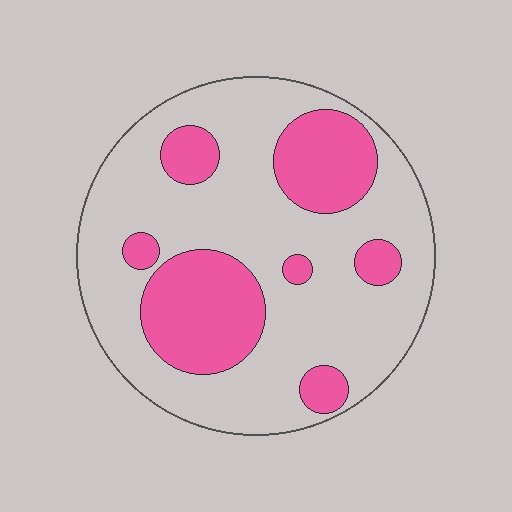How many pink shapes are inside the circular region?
7.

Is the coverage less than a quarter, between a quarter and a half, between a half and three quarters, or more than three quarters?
Between a quarter and a half.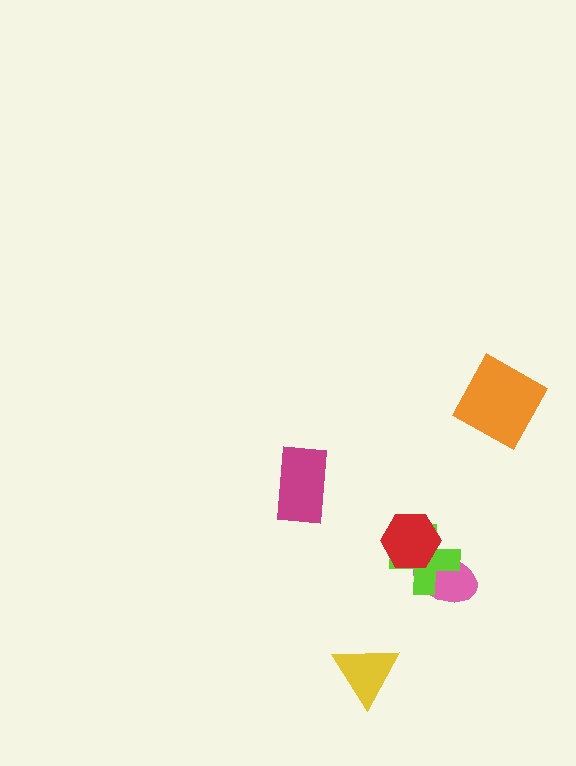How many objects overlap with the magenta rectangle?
0 objects overlap with the magenta rectangle.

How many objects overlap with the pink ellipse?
2 objects overlap with the pink ellipse.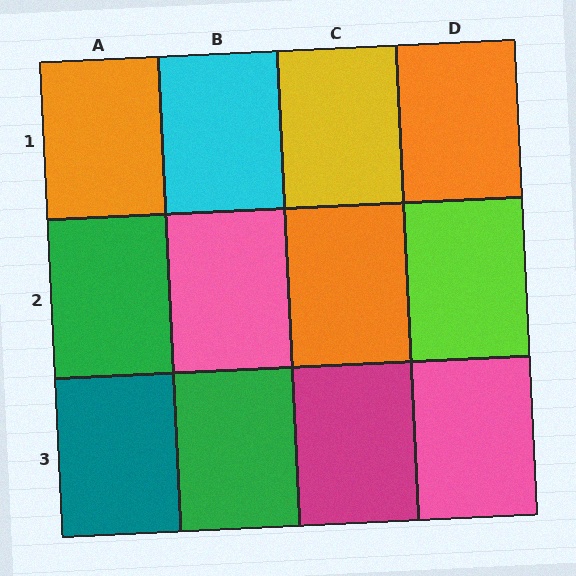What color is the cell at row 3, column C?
Magenta.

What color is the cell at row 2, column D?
Lime.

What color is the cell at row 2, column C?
Orange.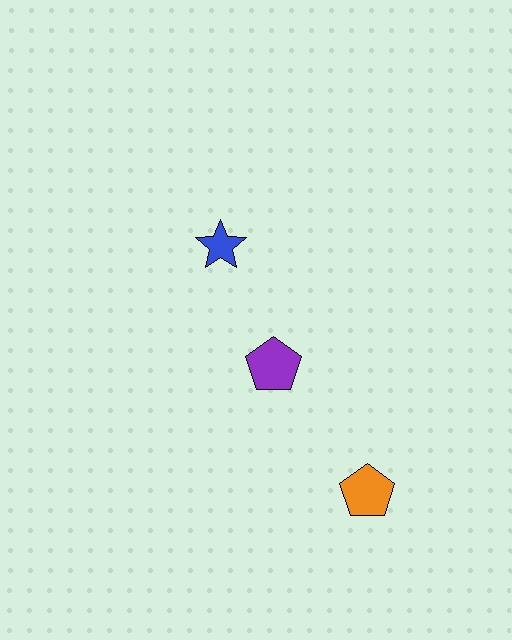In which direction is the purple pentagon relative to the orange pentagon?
The purple pentagon is above the orange pentagon.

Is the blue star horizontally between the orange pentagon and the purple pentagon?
No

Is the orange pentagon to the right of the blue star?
Yes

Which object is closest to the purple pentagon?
The blue star is closest to the purple pentagon.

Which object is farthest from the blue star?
The orange pentagon is farthest from the blue star.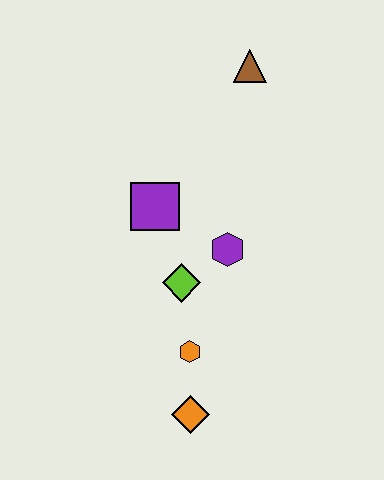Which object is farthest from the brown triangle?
The orange diamond is farthest from the brown triangle.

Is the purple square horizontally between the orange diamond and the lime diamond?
No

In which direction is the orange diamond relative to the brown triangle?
The orange diamond is below the brown triangle.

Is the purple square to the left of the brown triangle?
Yes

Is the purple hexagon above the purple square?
No